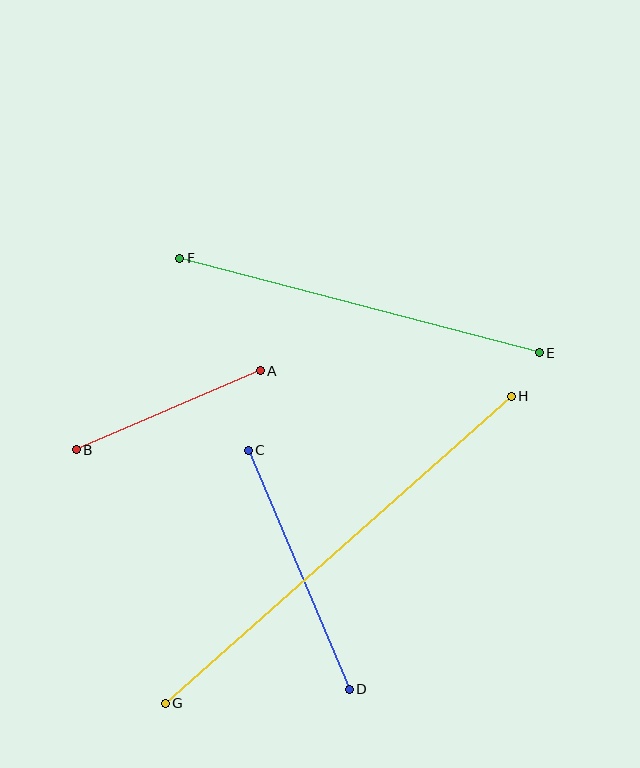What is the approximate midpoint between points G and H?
The midpoint is at approximately (338, 550) pixels.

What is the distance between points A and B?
The distance is approximately 200 pixels.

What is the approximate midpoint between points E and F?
The midpoint is at approximately (360, 306) pixels.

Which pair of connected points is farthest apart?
Points G and H are farthest apart.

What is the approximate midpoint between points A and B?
The midpoint is at approximately (168, 410) pixels.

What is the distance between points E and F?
The distance is approximately 372 pixels.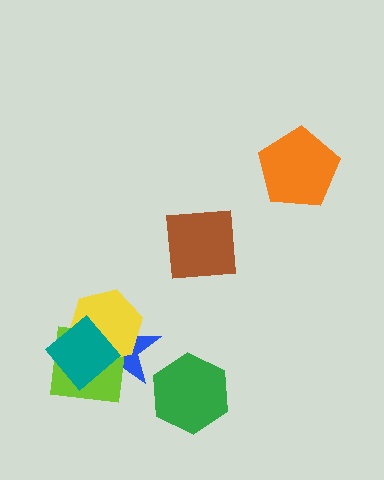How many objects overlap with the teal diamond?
3 objects overlap with the teal diamond.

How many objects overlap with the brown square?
0 objects overlap with the brown square.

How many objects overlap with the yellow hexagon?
3 objects overlap with the yellow hexagon.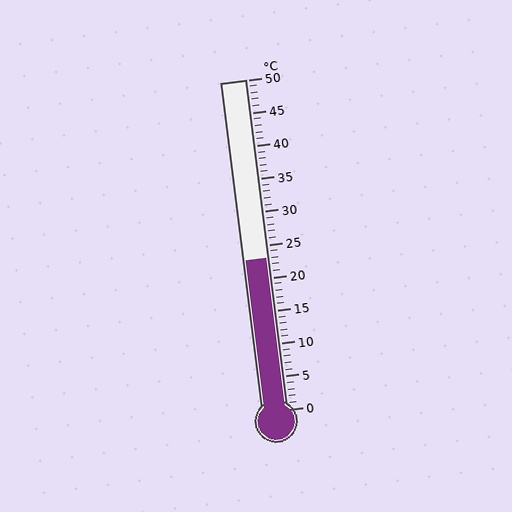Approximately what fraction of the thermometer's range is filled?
The thermometer is filled to approximately 45% of its range.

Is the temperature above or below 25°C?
The temperature is below 25°C.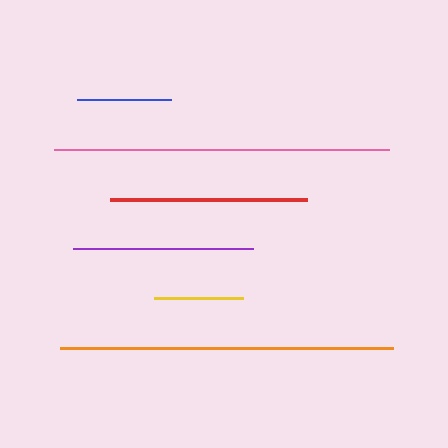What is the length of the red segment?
The red segment is approximately 197 pixels long.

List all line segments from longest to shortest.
From longest to shortest: pink, orange, red, purple, blue, yellow.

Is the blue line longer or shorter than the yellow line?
The blue line is longer than the yellow line.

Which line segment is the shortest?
The yellow line is the shortest at approximately 89 pixels.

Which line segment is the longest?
The pink line is the longest at approximately 335 pixels.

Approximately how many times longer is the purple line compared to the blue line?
The purple line is approximately 1.9 times the length of the blue line.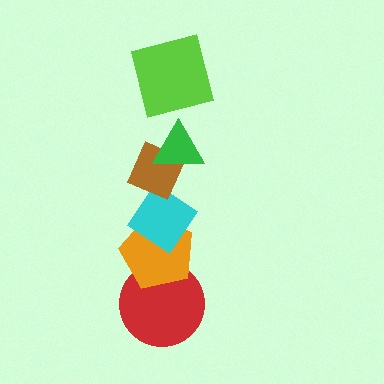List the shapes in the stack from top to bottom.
From top to bottom: the lime square, the green triangle, the brown diamond, the cyan diamond, the orange pentagon, the red circle.